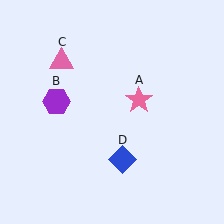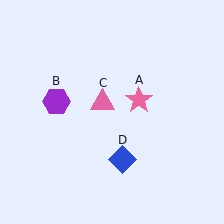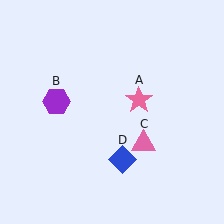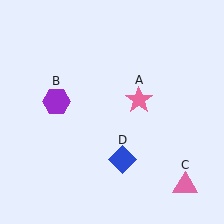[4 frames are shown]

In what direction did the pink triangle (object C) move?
The pink triangle (object C) moved down and to the right.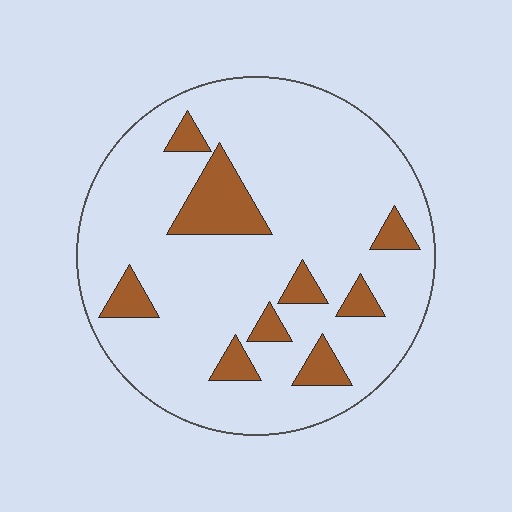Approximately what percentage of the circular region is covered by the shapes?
Approximately 15%.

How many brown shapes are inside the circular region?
9.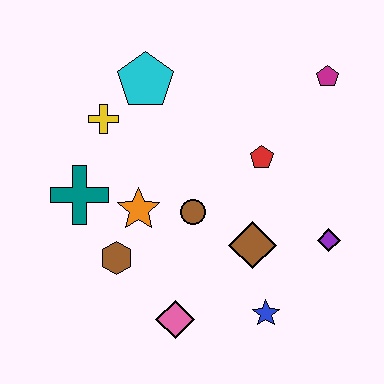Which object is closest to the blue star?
The brown diamond is closest to the blue star.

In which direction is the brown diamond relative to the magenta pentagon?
The brown diamond is below the magenta pentagon.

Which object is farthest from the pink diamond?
The magenta pentagon is farthest from the pink diamond.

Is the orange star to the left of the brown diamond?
Yes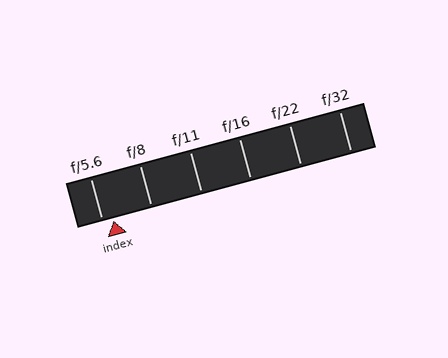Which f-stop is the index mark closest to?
The index mark is closest to f/5.6.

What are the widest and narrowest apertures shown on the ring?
The widest aperture shown is f/5.6 and the narrowest is f/32.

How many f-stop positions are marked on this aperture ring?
There are 6 f-stop positions marked.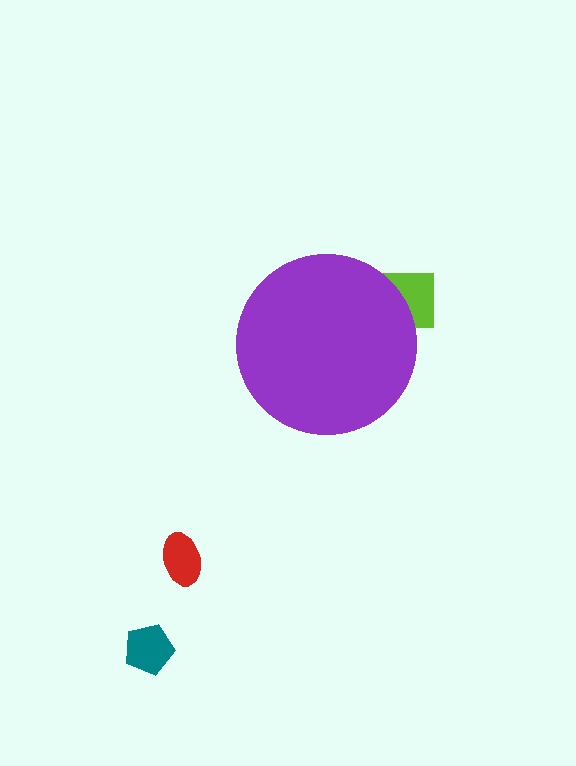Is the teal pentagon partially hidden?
No, the teal pentagon is fully visible.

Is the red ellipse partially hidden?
No, the red ellipse is fully visible.